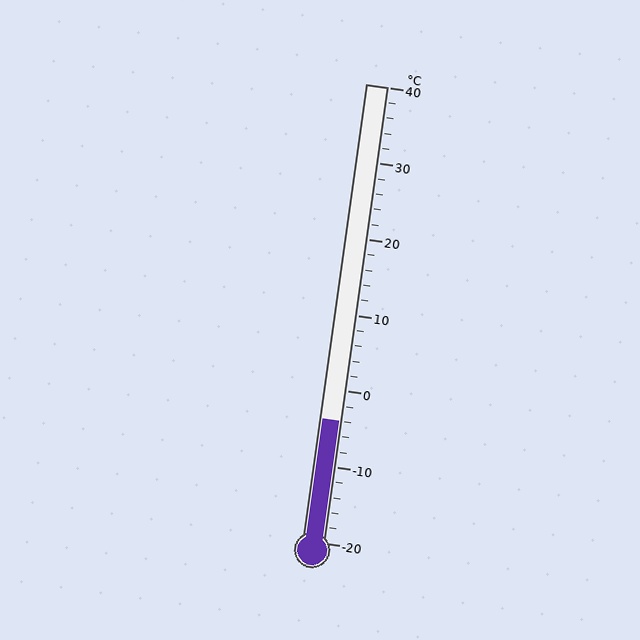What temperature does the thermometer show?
The thermometer shows approximately -4°C.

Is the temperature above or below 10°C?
The temperature is below 10°C.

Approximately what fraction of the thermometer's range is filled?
The thermometer is filled to approximately 25% of its range.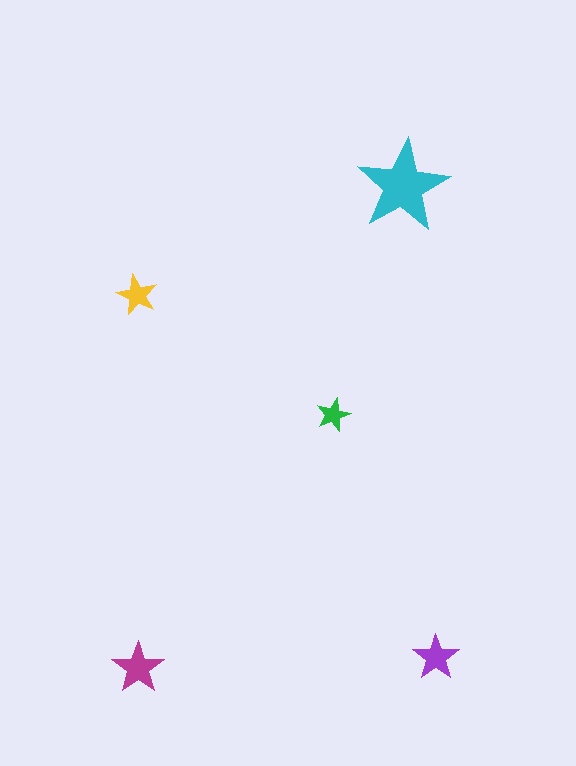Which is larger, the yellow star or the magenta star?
The magenta one.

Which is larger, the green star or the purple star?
The purple one.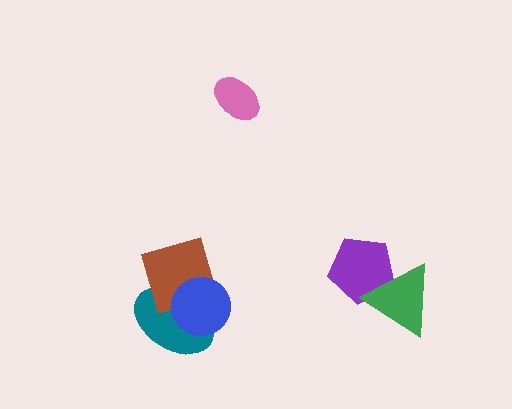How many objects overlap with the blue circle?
2 objects overlap with the blue circle.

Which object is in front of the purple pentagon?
The green triangle is in front of the purple pentagon.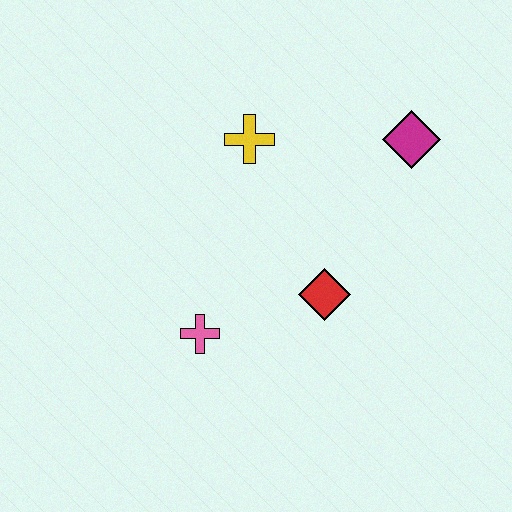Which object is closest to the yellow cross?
The magenta diamond is closest to the yellow cross.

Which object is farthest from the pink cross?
The magenta diamond is farthest from the pink cross.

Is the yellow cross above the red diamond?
Yes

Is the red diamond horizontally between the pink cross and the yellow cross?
No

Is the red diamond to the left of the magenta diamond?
Yes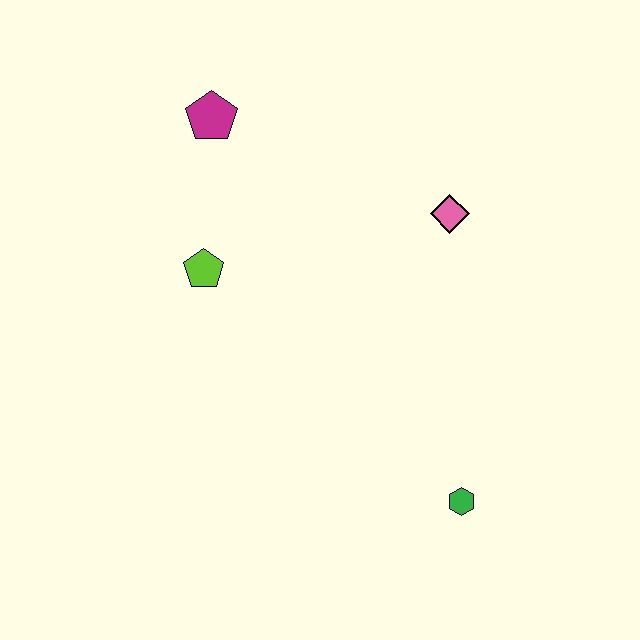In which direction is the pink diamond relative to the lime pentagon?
The pink diamond is to the right of the lime pentagon.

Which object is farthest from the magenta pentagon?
The green hexagon is farthest from the magenta pentagon.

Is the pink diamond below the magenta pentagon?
Yes